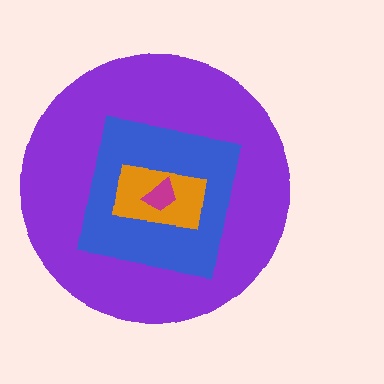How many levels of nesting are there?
4.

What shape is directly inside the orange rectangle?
The magenta trapezoid.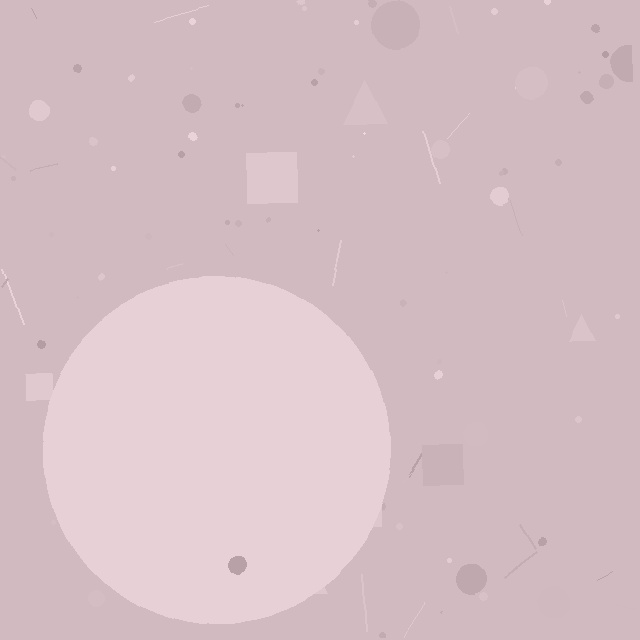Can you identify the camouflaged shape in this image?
The camouflaged shape is a circle.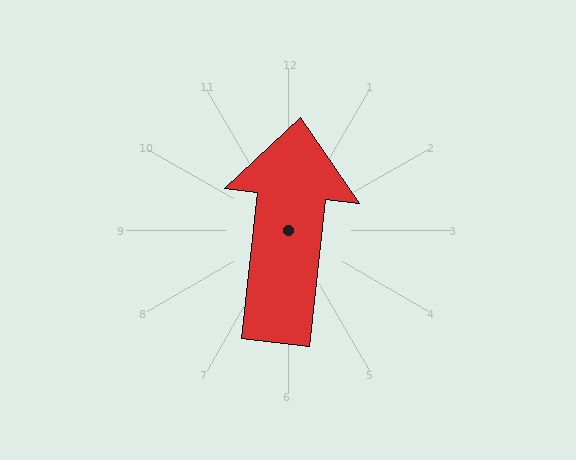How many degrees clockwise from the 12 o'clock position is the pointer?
Approximately 6 degrees.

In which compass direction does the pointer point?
North.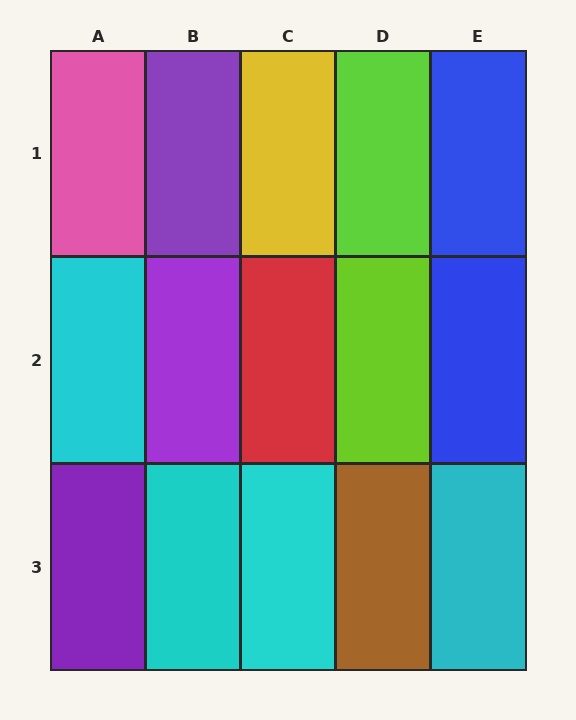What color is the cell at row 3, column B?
Cyan.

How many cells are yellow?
1 cell is yellow.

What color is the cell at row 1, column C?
Yellow.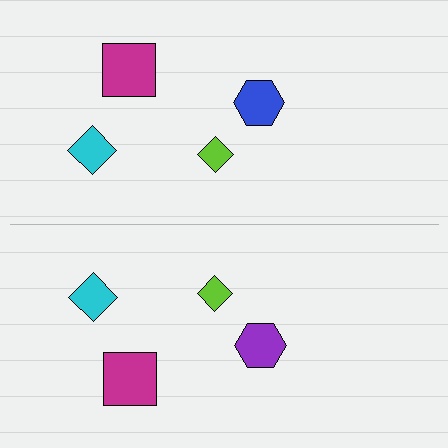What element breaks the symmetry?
The purple hexagon on the bottom side breaks the symmetry — its mirror counterpart is blue.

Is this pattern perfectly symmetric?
No, the pattern is not perfectly symmetric. The purple hexagon on the bottom side breaks the symmetry — its mirror counterpart is blue.